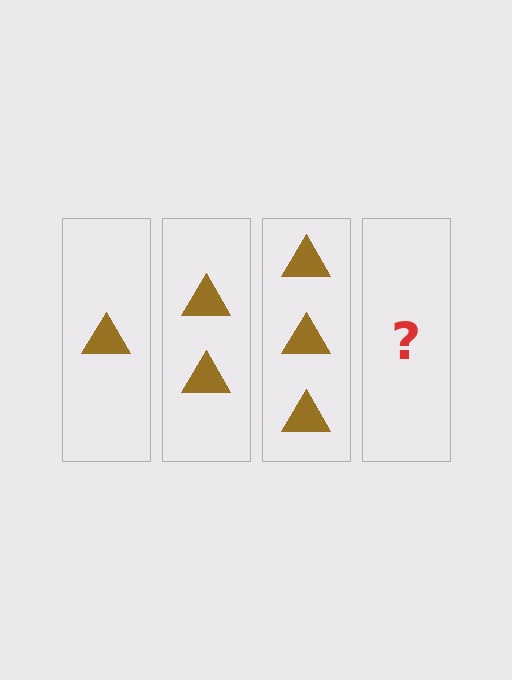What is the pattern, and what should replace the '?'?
The pattern is that each step adds one more triangle. The '?' should be 4 triangles.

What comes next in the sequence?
The next element should be 4 triangles.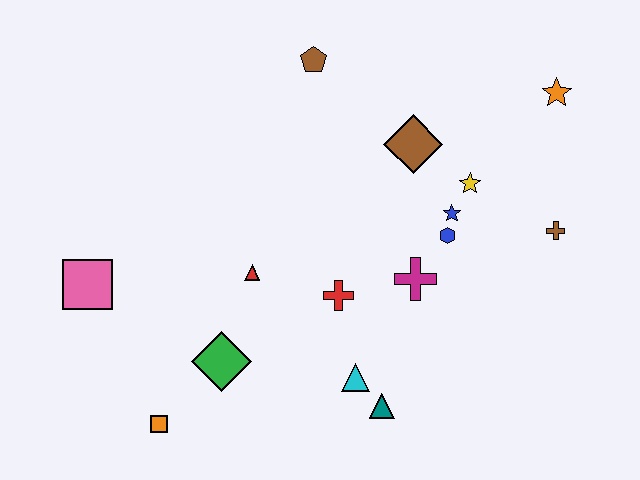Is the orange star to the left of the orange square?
No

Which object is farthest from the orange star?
The orange square is farthest from the orange star.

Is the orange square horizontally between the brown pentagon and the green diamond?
No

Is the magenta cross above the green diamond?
Yes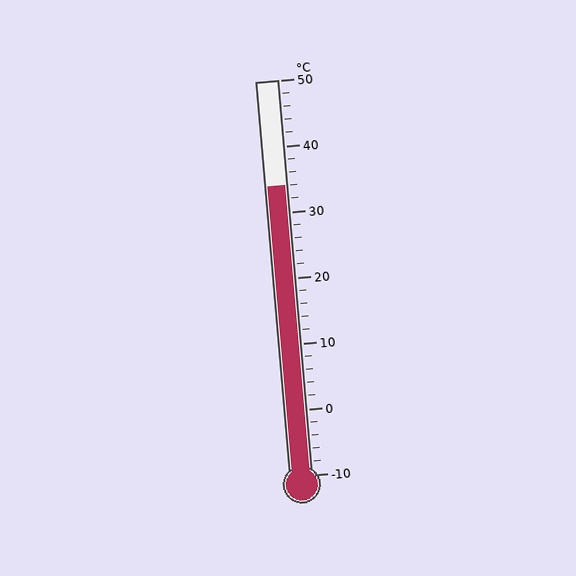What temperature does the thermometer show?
The thermometer shows approximately 34°C.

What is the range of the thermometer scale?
The thermometer scale ranges from -10°C to 50°C.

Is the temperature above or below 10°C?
The temperature is above 10°C.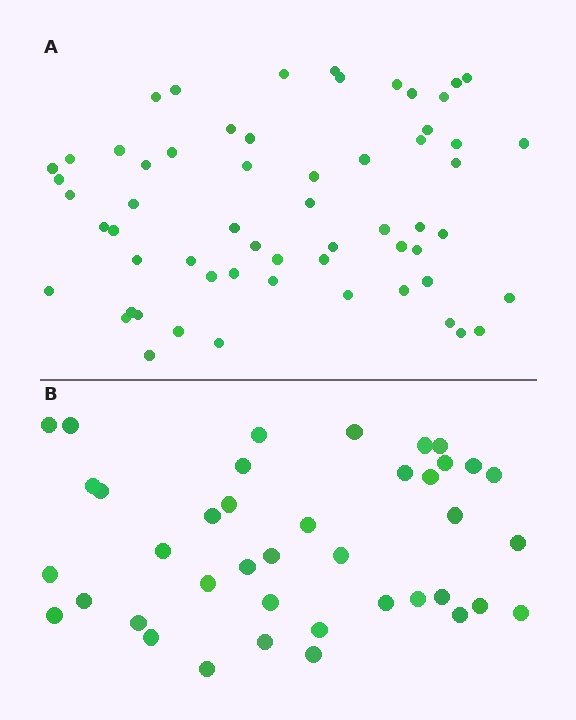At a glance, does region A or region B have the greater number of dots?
Region A (the top region) has more dots.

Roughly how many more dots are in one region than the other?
Region A has approximately 20 more dots than region B.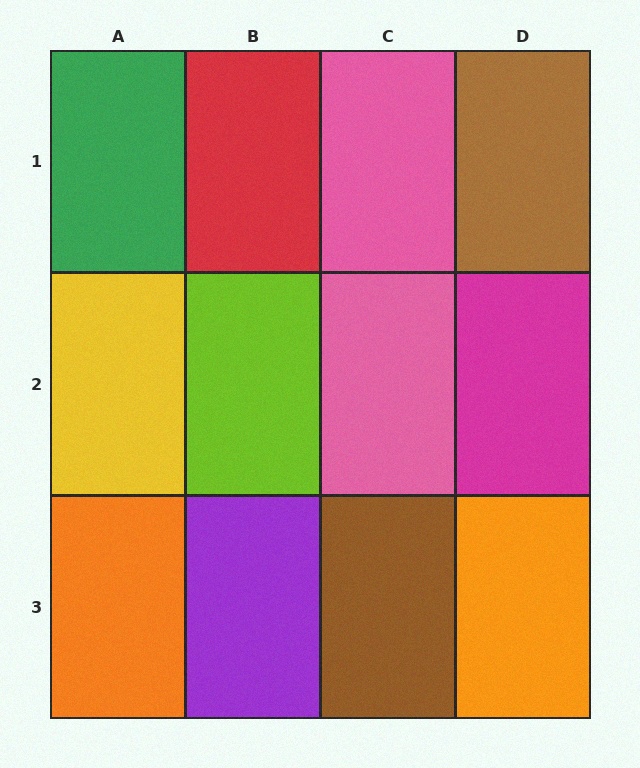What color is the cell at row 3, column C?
Brown.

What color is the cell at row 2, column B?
Lime.